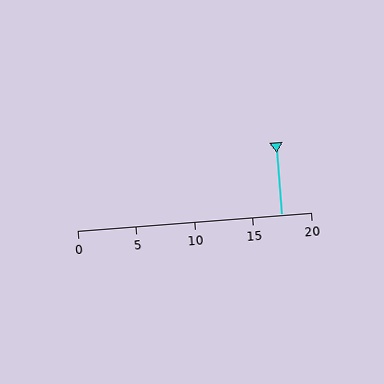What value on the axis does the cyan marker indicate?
The marker indicates approximately 17.5.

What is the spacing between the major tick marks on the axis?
The major ticks are spaced 5 apart.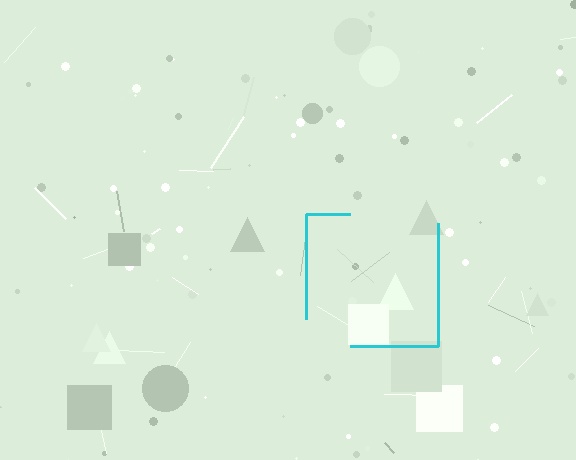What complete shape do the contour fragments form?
The contour fragments form a square.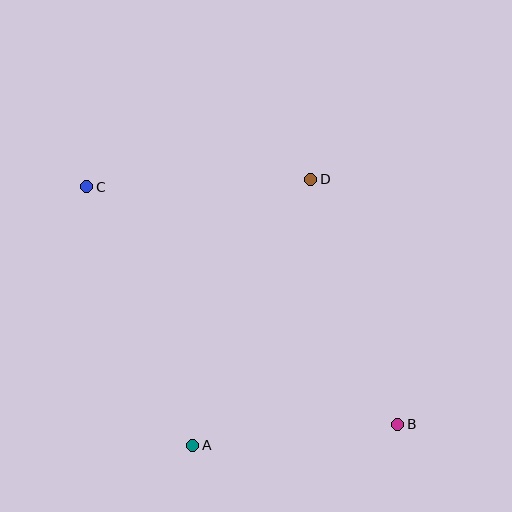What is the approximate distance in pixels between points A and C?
The distance between A and C is approximately 279 pixels.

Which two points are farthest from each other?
Points B and C are farthest from each other.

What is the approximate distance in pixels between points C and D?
The distance between C and D is approximately 224 pixels.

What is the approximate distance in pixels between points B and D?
The distance between B and D is approximately 260 pixels.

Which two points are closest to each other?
Points A and B are closest to each other.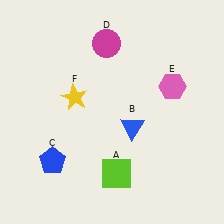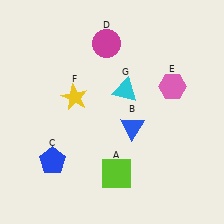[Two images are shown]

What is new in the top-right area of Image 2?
A cyan triangle (G) was added in the top-right area of Image 2.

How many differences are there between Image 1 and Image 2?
There is 1 difference between the two images.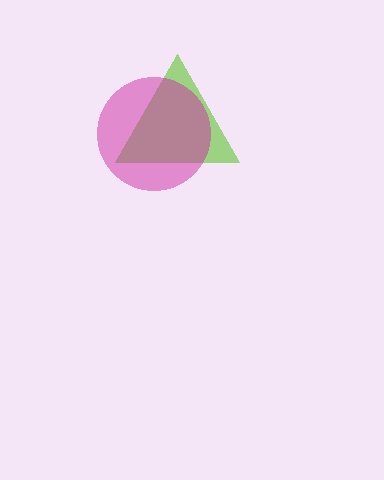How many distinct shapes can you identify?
There are 2 distinct shapes: a lime triangle, a magenta circle.